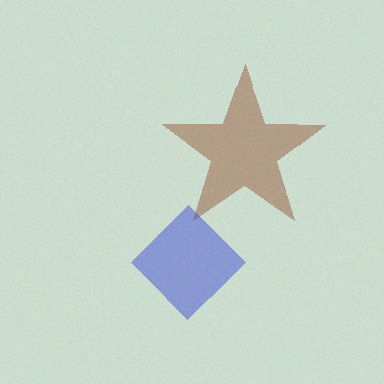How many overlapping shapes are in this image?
There are 2 overlapping shapes in the image.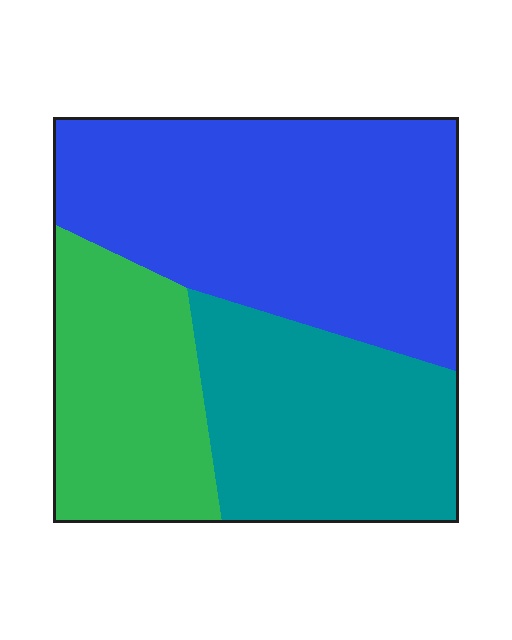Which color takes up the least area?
Green, at roughly 25%.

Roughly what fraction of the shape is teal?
Teal covers around 30% of the shape.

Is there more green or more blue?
Blue.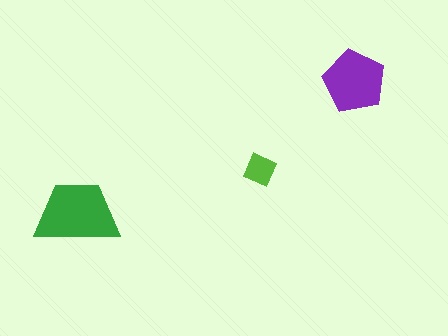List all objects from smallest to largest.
The lime square, the purple pentagon, the green trapezoid.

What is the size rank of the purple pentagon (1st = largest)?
2nd.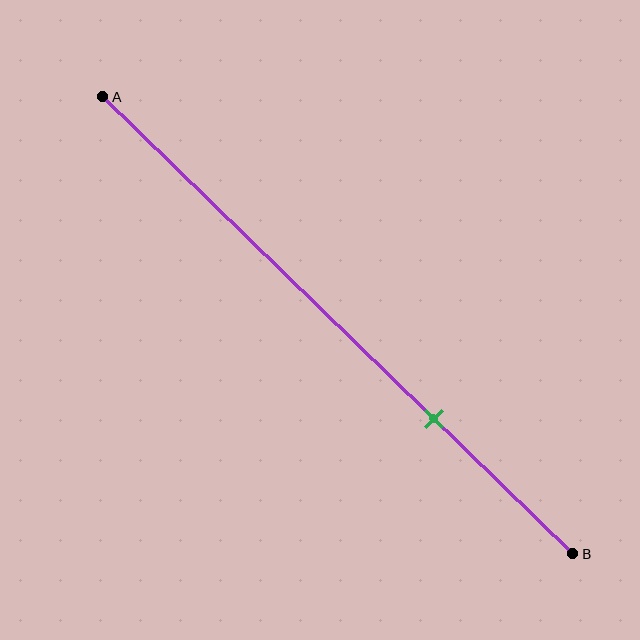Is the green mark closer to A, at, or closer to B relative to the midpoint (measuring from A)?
The green mark is closer to point B than the midpoint of segment AB.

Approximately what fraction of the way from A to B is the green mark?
The green mark is approximately 70% of the way from A to B.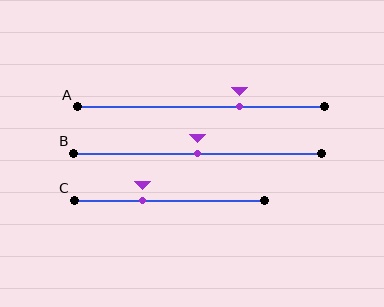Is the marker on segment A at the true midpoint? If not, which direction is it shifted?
No, the marker on segment A is shifted to the right by about 16% of the segment length.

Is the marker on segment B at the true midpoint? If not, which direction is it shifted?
Yes, the marker on segment B is at the true midpoint.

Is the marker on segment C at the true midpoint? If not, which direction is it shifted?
No, the marker on segment C is shifted to the left by about 14% of the segment length.